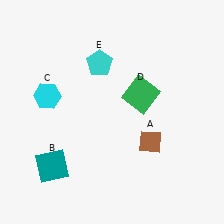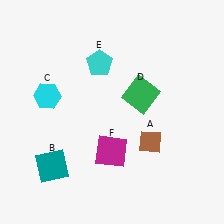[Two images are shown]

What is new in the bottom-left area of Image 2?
A magenta square (F) was added in the bottom-left area of Image 2.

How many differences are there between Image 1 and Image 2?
There is 1 difference between the two images.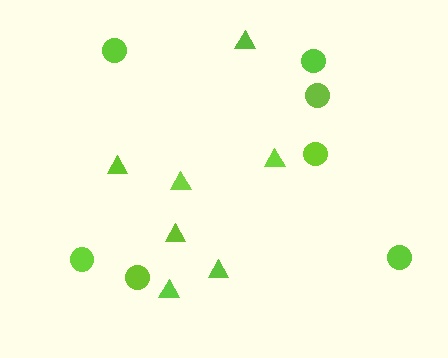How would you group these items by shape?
There are 2 groups: one group of triangles (7) and one group of circles (7).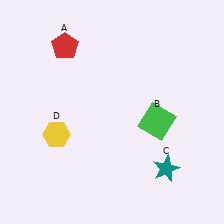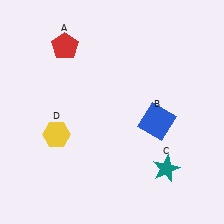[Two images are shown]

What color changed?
The square (B) changed from green in Image 1 to blue in Image 2.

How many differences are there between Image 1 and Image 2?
There is 1 difference between the two images.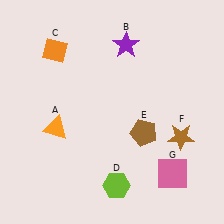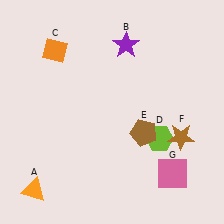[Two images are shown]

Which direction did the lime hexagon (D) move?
The lime hexagon (D) moved up.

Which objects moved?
The objects that moved are: the orange triangle (A), the lime hexagon (D).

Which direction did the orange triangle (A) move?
The orange triangle (A) moved down.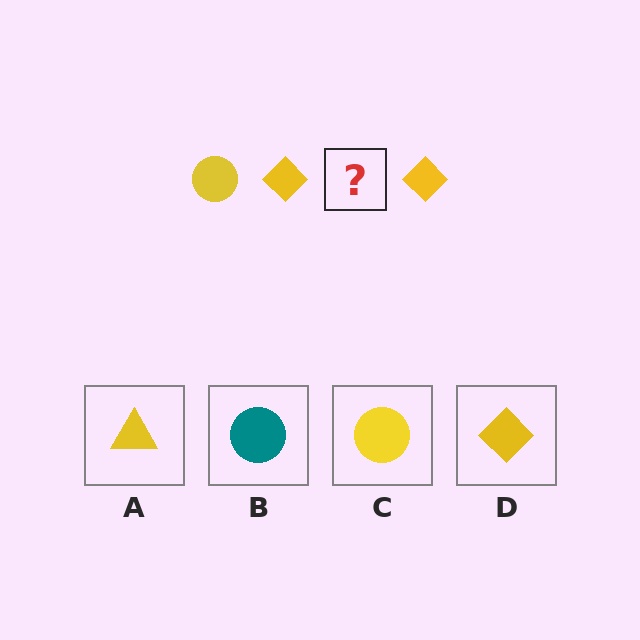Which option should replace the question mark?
Option C.